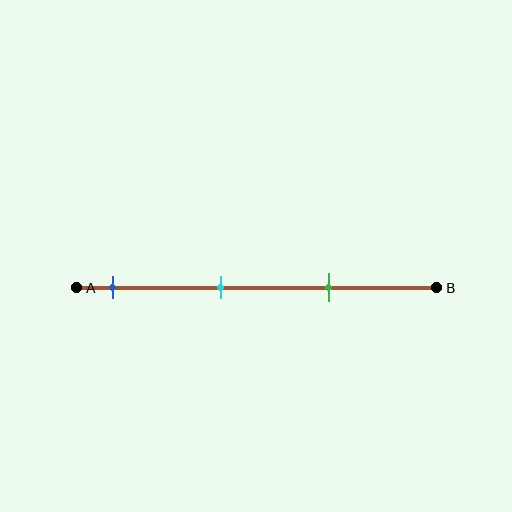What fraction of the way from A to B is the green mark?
The green mark is approximately 70% (0.7) of the way from A to B.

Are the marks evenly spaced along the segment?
Yes, the marks are approximately evenly spaced.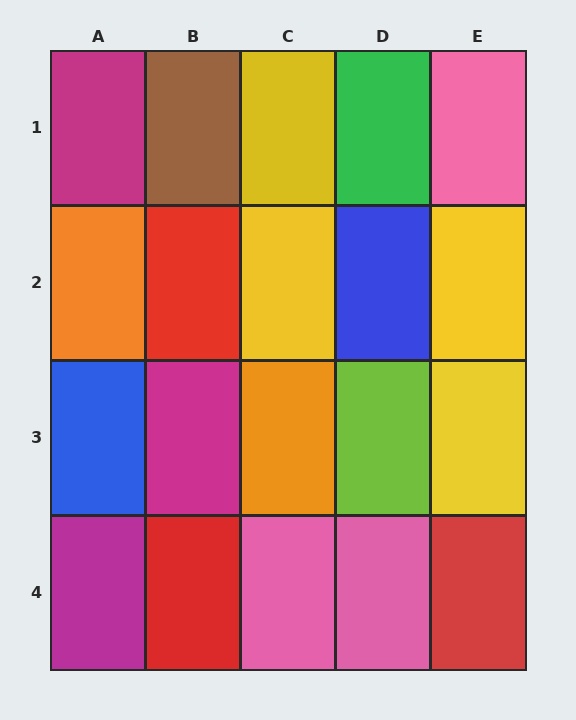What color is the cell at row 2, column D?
Blue.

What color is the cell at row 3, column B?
Magenta.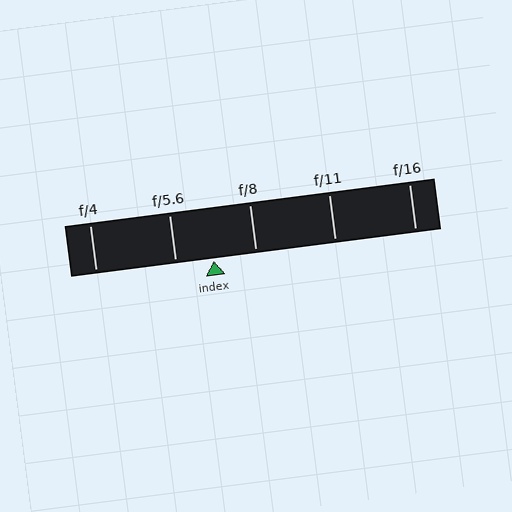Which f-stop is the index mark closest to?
The index mark is closest to f/5.6.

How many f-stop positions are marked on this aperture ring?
There are 5 f-stop positions marked.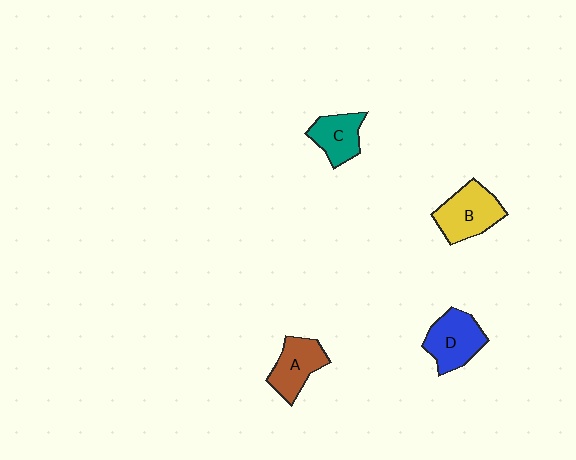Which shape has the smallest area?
Shape C (teal).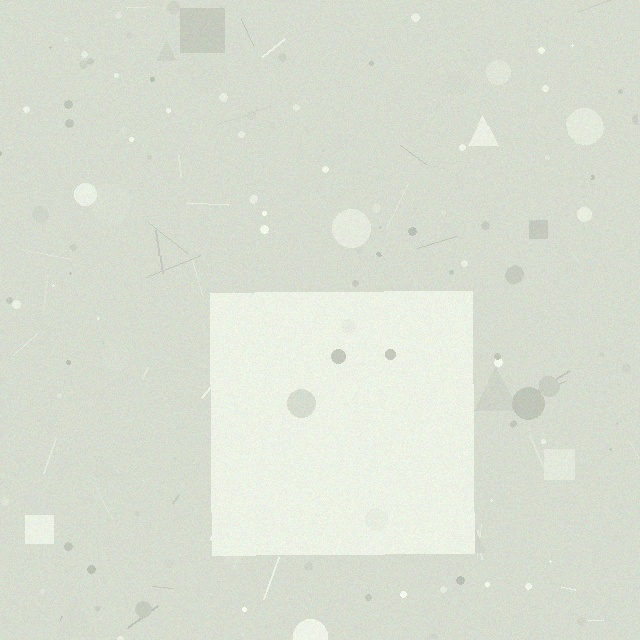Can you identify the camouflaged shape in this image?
The camouflaged shape is a square.